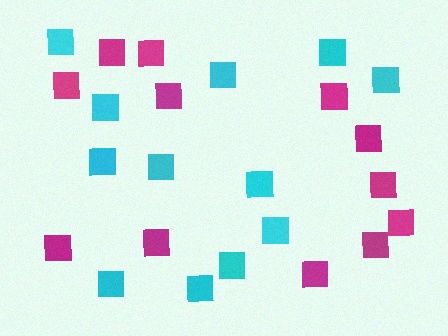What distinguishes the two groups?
There are 2 groups: one group of cyan squares (12) and one group of magenta squares (12).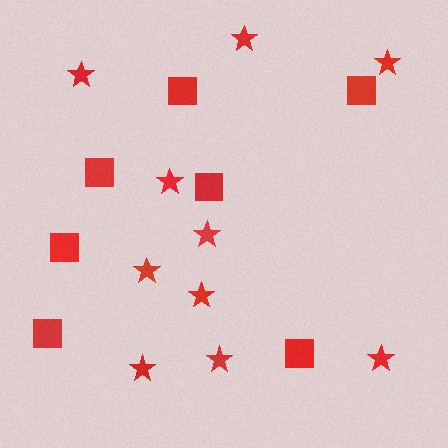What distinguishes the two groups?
There are 2 groups: one group of stars (10) and one group of squares (7).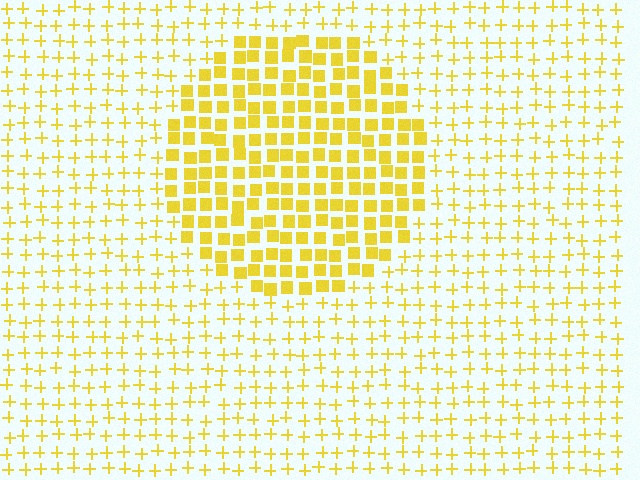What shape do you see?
I see a circle.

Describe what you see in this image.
The image is filled with small yellow elements arranged in a uniform grid. A circle-shaped region contains squares, while the surrounding area contains plus signs. The boundary is defined purely by the change in element shape.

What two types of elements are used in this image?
The image uses squares inside the circle region and plus signs outside it.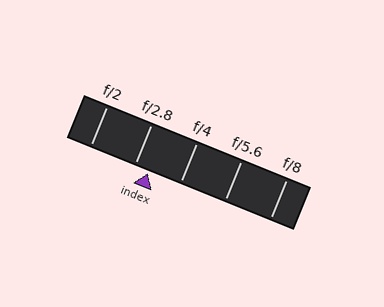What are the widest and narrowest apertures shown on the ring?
The widest aperture shown is f/2 and the narrowest is f/8.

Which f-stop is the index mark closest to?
The index mark is closest to f/2.8.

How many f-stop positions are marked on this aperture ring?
There are 5 f-stop positions marked.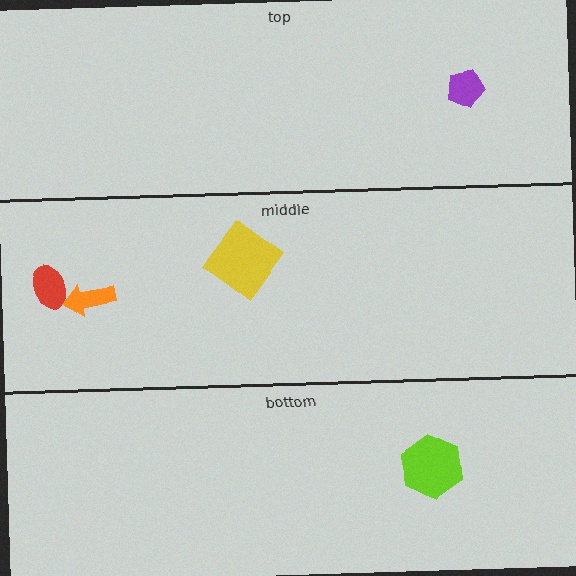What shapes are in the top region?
The purple pentagon.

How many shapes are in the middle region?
3.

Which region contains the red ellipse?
The middle region.